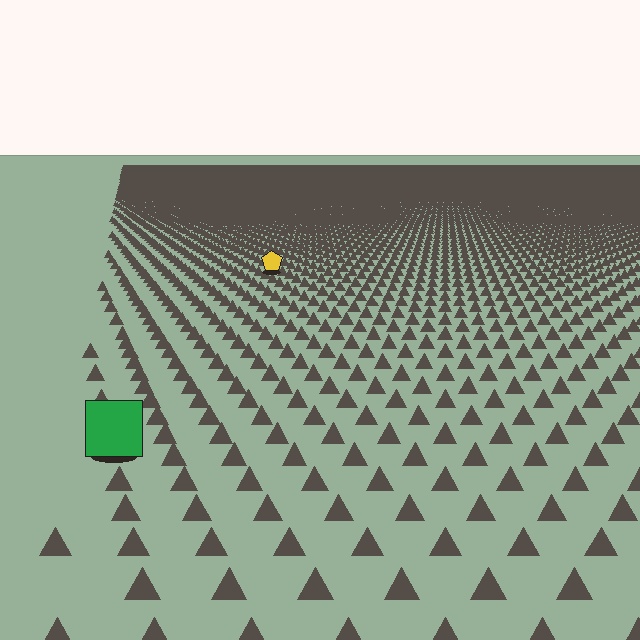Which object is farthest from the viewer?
The yellow pentagon is farthest from the viewer. It appears smaller and the ground texture around it is denser.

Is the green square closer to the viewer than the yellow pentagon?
Yes. The green square is closer — you can tell from the texture gradient: the ground texture is coarser near it.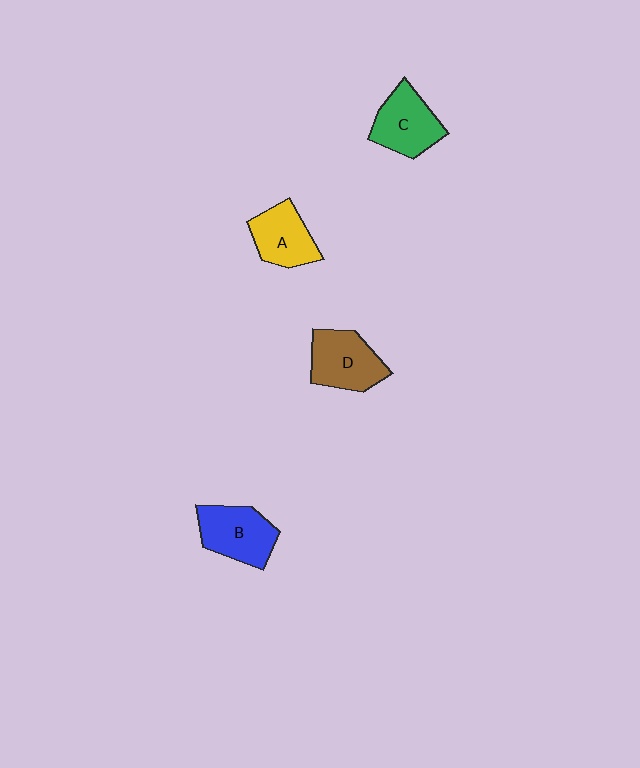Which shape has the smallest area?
Shape A (yellow).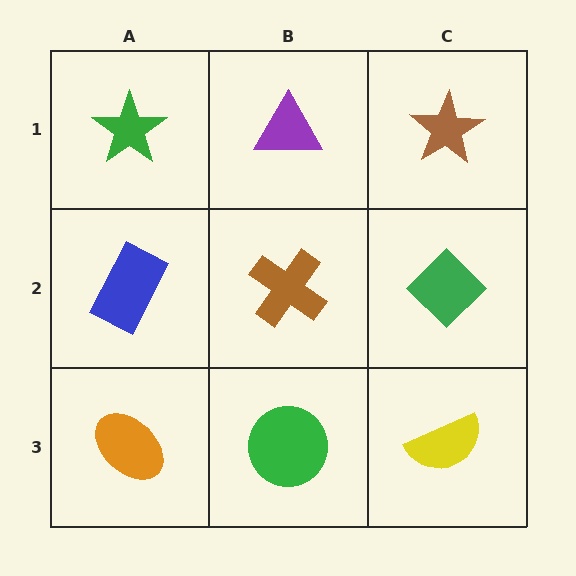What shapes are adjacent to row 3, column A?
A blue rectangle (row 2, column A), a green circle (row 3, column B).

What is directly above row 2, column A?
A green star.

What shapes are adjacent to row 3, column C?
A green diamond (row 2, column C), a green circle (row 3, column B).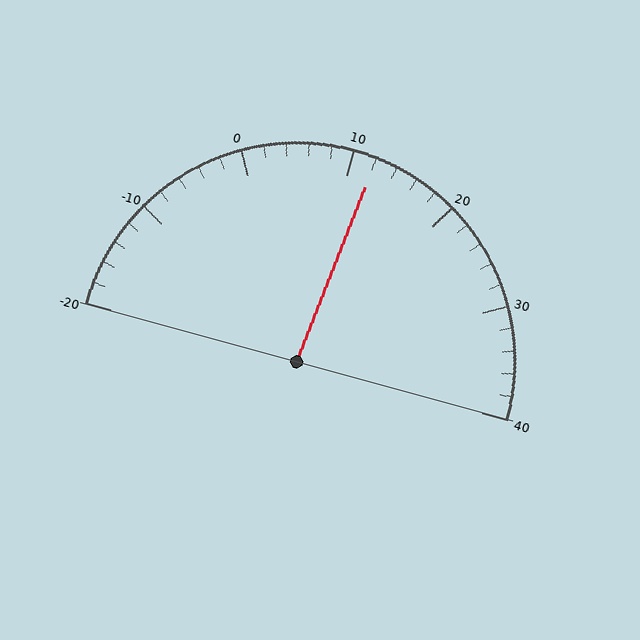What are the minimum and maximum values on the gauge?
The gauge ranges from -20 to 40.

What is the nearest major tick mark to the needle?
The nearest major tick mark is 10.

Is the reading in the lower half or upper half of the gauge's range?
The reading is in the upper half of the range (-20 to 40).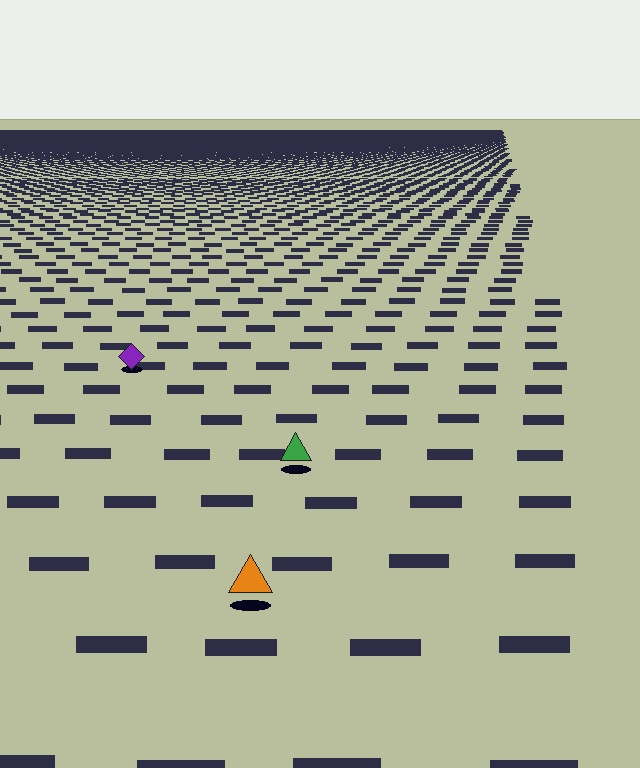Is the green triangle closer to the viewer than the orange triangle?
No. The orange triangle is closer — you can tell from the texture gradient: the ground texture is coarser near it.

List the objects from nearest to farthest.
From nearest to farthest: the orange triangle, the green triangle, the purple diamond.